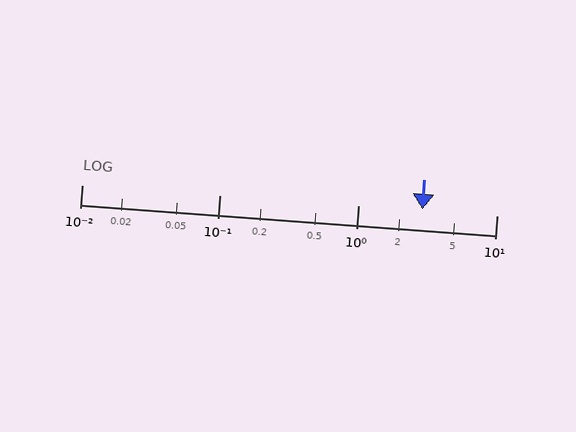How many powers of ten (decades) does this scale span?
The scale spans 3 decades, from 0.01 to 10.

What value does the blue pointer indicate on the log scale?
The pointer indicates approximately 2.9.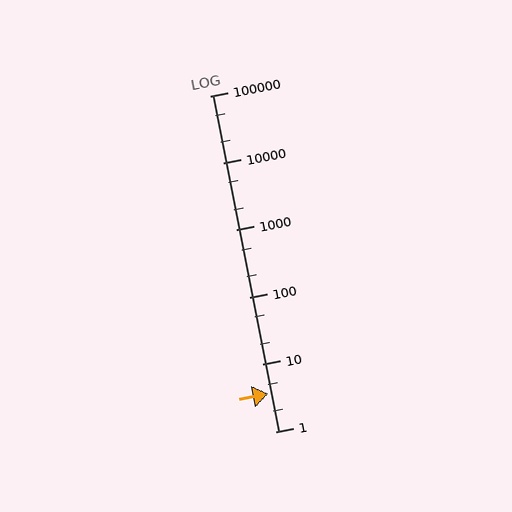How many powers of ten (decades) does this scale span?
The scale spans 5 decades, from 1 to 100000.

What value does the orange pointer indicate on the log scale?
The pointer indicates approximately 3.7.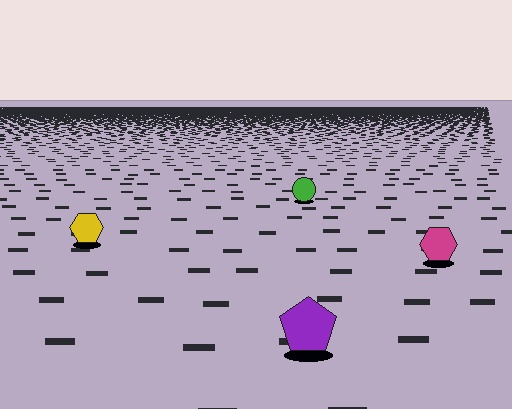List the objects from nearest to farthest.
From nearest to farthest: the purple pentagon, the magenta hexagon, the yellow hexagon, the green circle.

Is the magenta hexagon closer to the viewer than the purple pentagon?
No. The purple pentagon is closer — you can tell from the texture gradient: the ground texture is coarser near it.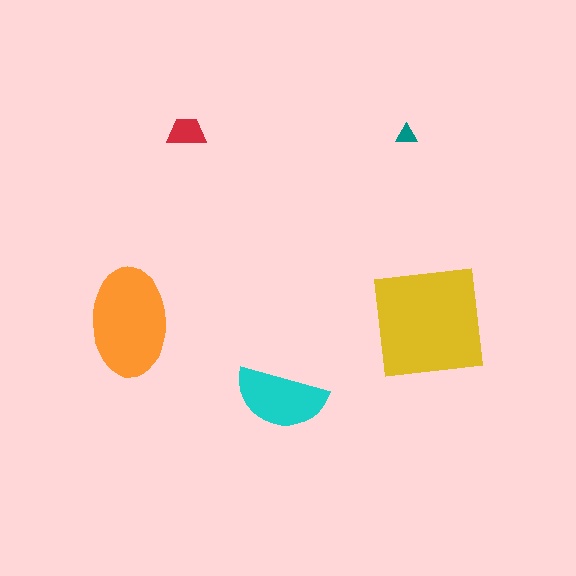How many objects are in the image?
There are 5 objects in the image.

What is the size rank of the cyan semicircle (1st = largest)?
3rd.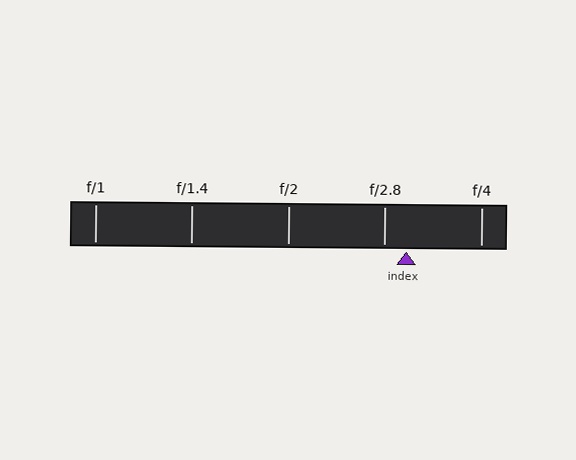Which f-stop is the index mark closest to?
The index mark is closest to f/2.8.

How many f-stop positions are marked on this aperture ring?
There are 5 f-stop positions marked.